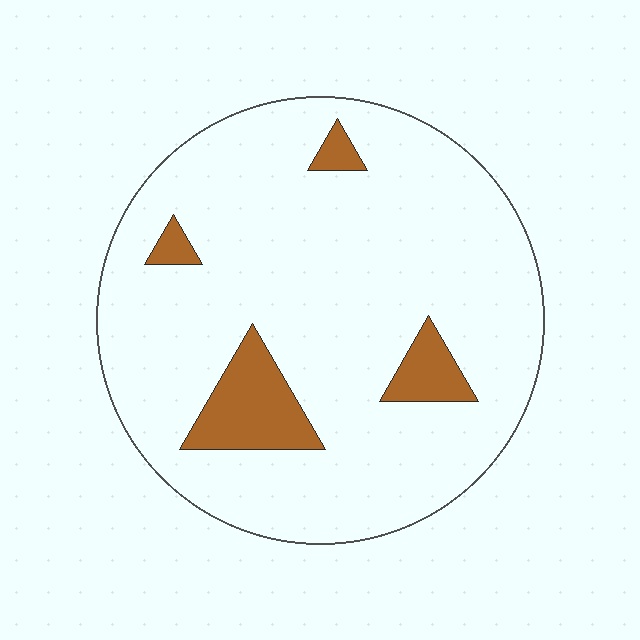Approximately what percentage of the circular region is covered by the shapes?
Approximately 10%.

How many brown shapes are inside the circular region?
4.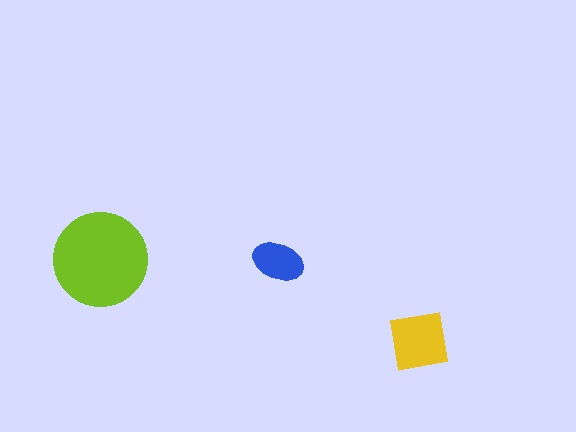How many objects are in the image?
There are 3 objects in the image.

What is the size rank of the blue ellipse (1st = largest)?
3rd.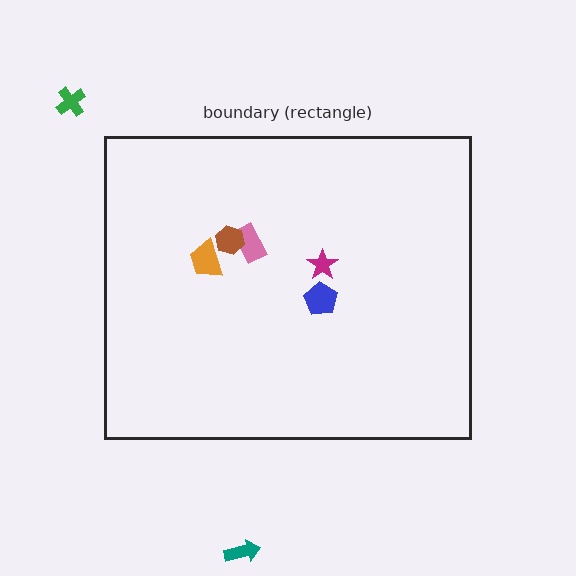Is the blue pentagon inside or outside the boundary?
Inside.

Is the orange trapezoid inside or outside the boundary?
Inside.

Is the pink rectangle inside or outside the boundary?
Inside.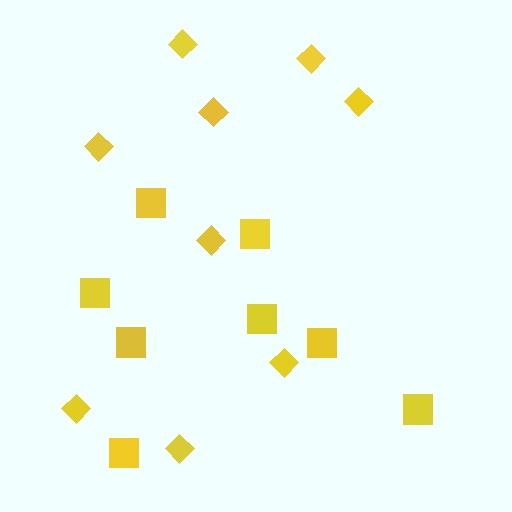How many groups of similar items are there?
There are 2 groups: one group of squares (8) and one group of diamonds (9).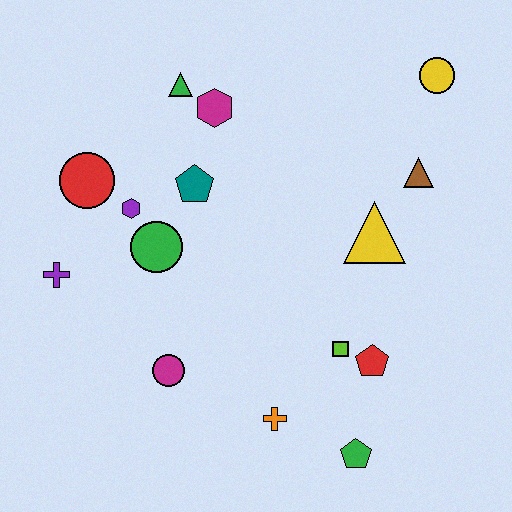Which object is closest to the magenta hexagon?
The green triangle is closest to the magenta hexagon.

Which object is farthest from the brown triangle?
The purple cross is farthest from the brown triangle.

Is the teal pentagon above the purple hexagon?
Yes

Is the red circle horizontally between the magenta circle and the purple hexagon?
No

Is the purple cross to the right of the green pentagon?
No